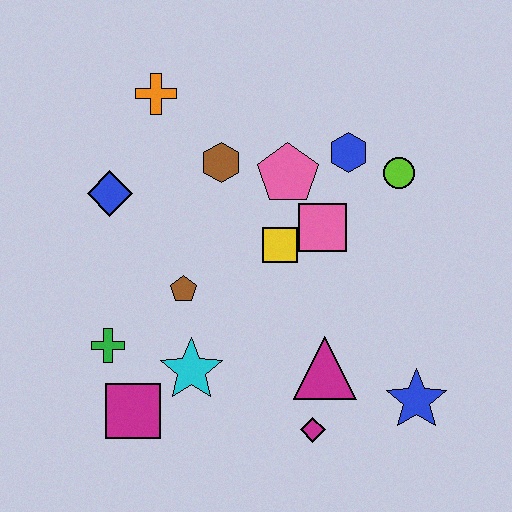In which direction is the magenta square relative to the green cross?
The magenta square is below the green cross.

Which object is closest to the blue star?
The magenta triangle is closest to the blue star.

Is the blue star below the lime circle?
Yes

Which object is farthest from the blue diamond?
The blue star is farthest from the blue diamond.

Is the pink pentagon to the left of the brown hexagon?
No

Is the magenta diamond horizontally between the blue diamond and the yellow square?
No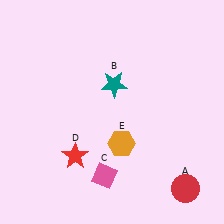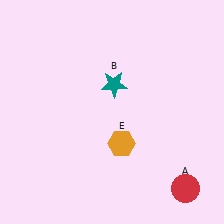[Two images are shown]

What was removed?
The red star (D), the pink diamond (C) were removed in Image 2.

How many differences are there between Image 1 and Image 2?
There are 2 differences between the two images.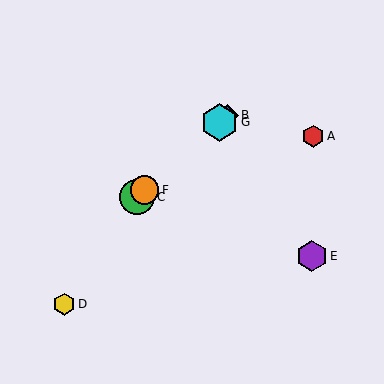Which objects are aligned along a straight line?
Objects B, C, F, G are aligned along a straight line.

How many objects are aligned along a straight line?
4 objects (B, C, F, G) are aligned along a straight line.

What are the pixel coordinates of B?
Object B is at (228, 115).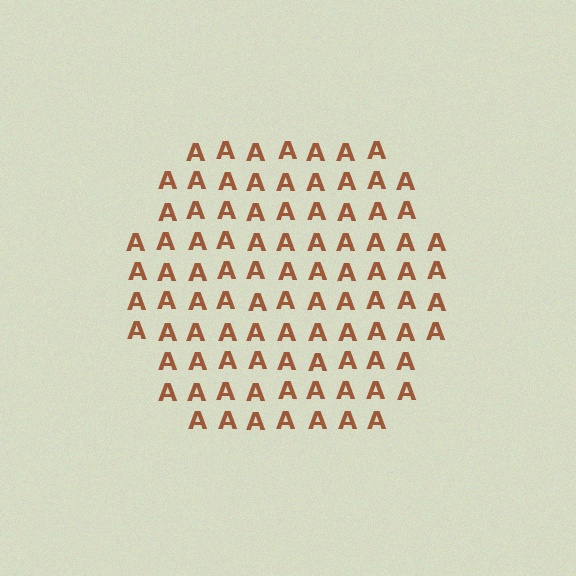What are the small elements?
The small elements are letter A's.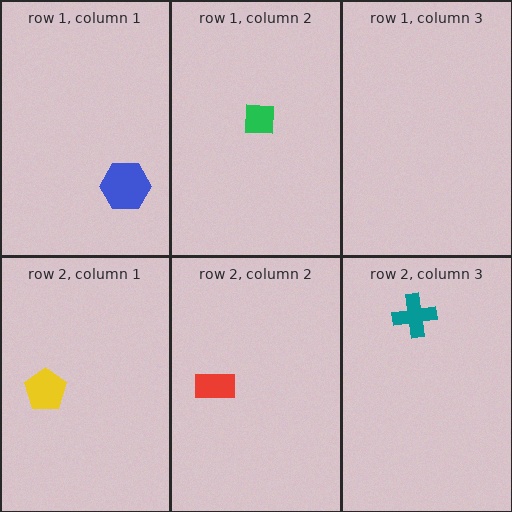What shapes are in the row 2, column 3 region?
The teal cross.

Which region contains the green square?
The row 1, column 2 region.